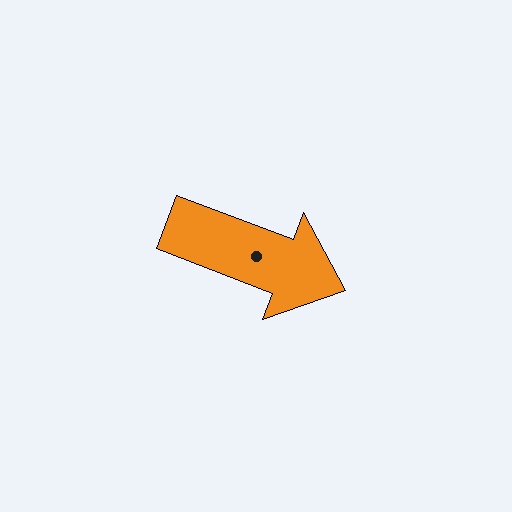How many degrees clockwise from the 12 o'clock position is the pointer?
Approximately 111 degrees.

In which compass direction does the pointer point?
East.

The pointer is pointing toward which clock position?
Roughly 4 o'clock.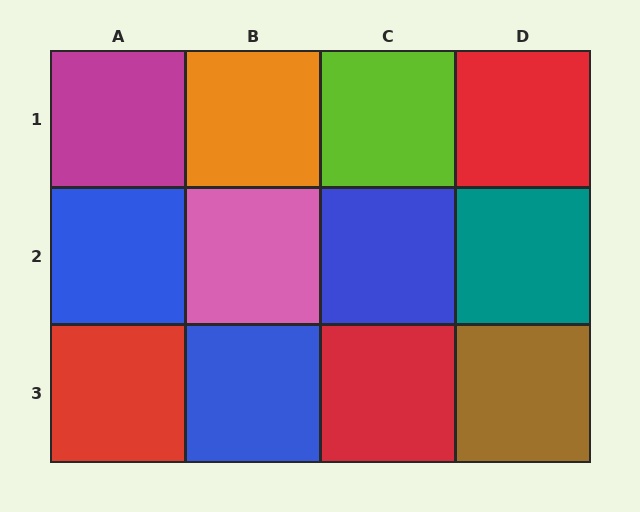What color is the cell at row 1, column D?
Red.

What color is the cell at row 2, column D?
Teal.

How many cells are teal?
1 cell is teal.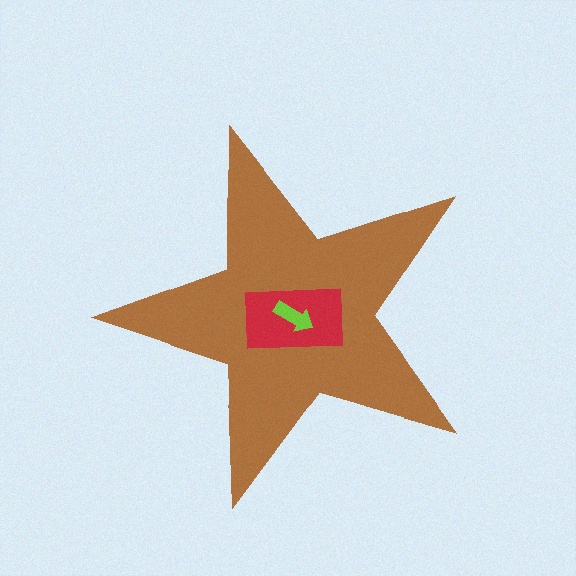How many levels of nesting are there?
3.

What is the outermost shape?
The brown star.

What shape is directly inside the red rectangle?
The lime arrow.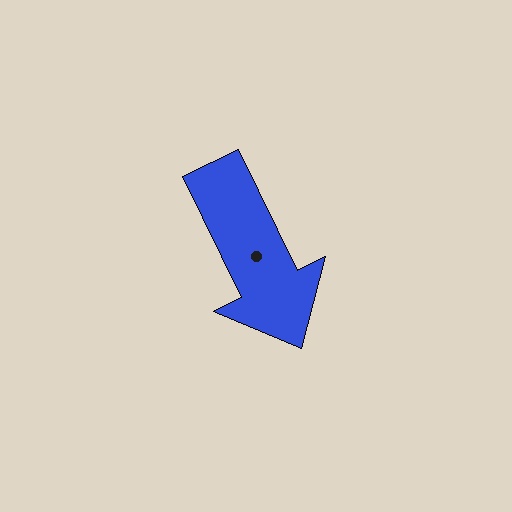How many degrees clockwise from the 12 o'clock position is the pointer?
Approximately 154 degrees.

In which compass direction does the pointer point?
Southeast.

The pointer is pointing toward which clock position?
Roughly 5 o'clock.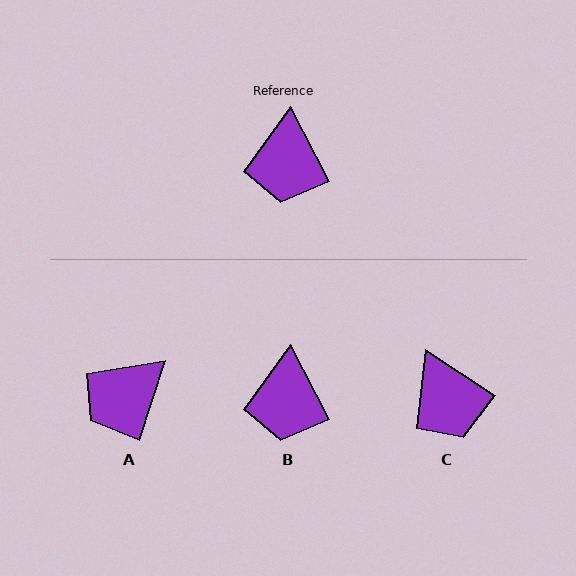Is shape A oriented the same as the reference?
No, it is off by about 45 degrees.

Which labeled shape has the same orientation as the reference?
B.